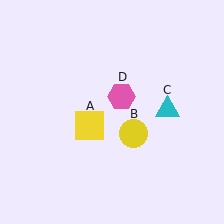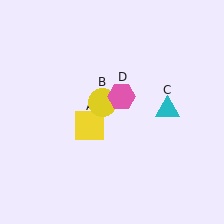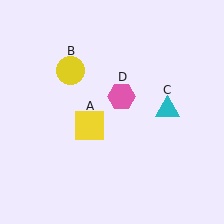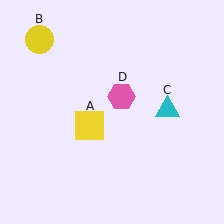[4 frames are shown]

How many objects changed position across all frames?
1 object changed position: yellow circle (object B).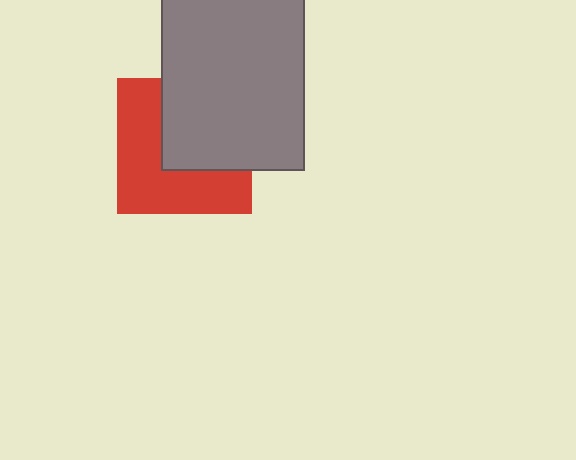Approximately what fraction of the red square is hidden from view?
Roughly 46% of the red square is hidden behind the gray rectangle.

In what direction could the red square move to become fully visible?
The red square could move toward the lower-left. That would shift it out from behind the gray rectangle entirely.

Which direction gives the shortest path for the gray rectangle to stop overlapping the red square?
Moving toward the upper-right gives the shortest separation.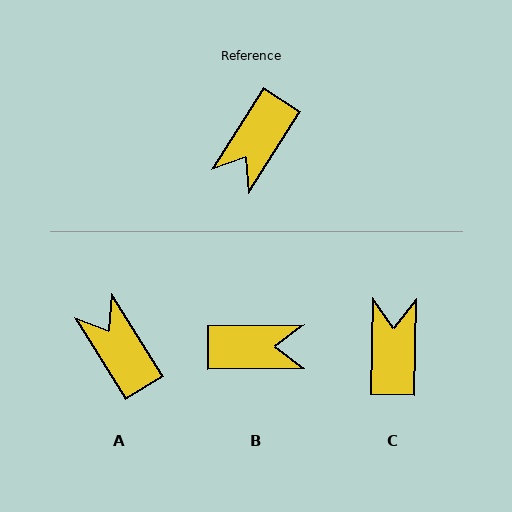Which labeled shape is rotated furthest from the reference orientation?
C, about 148 degrees away.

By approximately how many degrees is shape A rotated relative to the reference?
Approximately 115 degrees clockwise.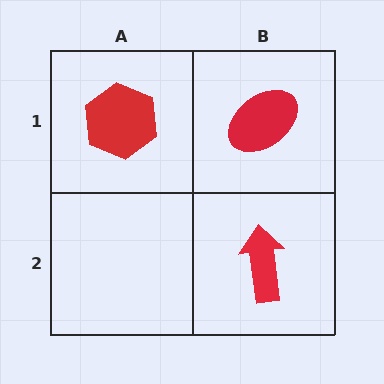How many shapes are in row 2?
1 shape.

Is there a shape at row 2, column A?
No, that cell is empty.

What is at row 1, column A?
A red hexagon.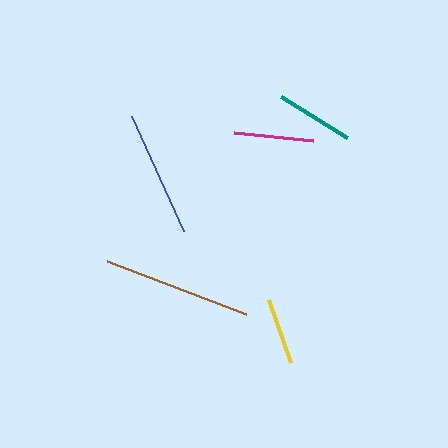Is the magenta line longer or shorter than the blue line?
The blue line is longer than the magenta line.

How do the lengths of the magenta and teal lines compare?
The magenta and teal lines are approximately the same length.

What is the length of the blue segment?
The blue segment is approximately 126 pixels long.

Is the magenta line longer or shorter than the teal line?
The magenta line is longer than the teal line.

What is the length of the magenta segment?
The magenta segment is approximately 80 pixels long.